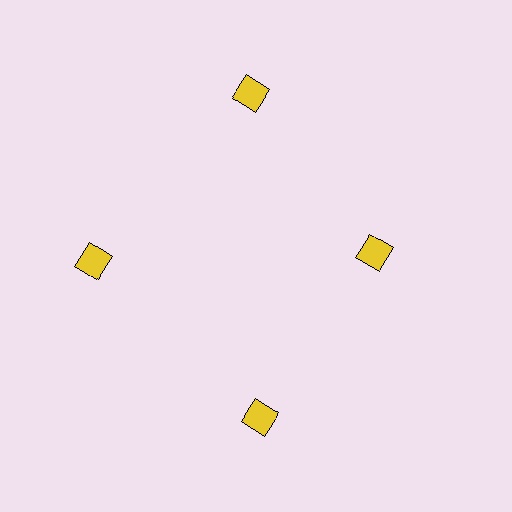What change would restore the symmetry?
The symmetry would be restored by moving it outward, back onto the ring so that all 4 squares sit at equal angles and equal distance from the center.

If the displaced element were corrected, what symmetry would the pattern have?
It would have 4-fold rotational symmetry — the pattern would map onto itself every 90 degrees.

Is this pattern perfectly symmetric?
No. The 4 yellow squares are arranged in a ring, but one element near the 3 o'clock position is pulled inward toward the center, breaking the 4-fold rotational symmetry.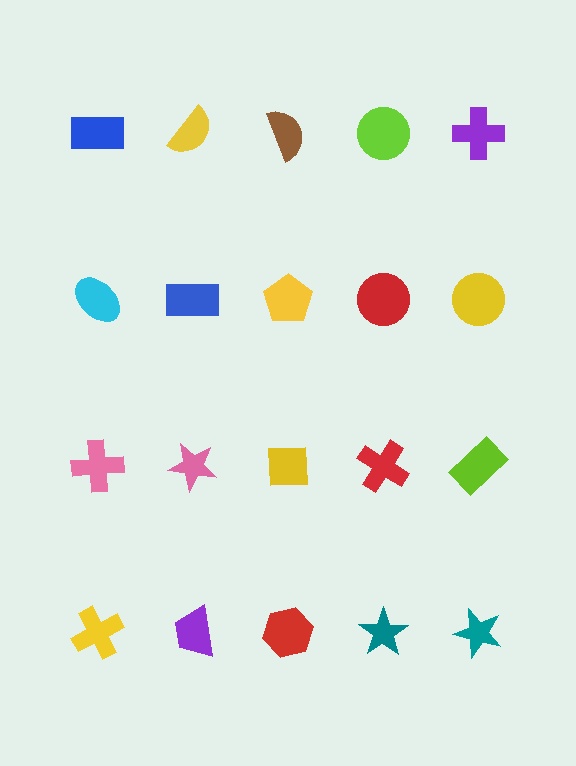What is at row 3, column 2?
A pink star.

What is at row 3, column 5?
A lime rectangle.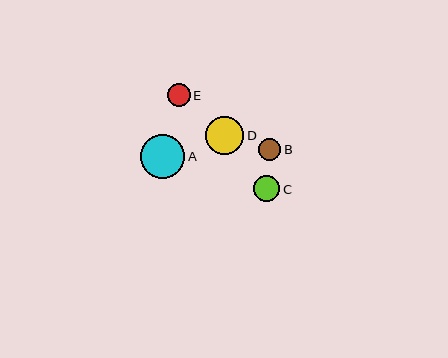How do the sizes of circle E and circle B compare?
Circle E and circle B are approximately the same size.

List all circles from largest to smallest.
From largest to smallest: A, D, C, E, B.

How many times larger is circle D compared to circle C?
Circle D is approximately 1.4 times the size of circle C.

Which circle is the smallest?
Circle B is the smallest with a size of approximately 22 pixels.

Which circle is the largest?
Circle A is the largest with a size of approximately 44 pixels.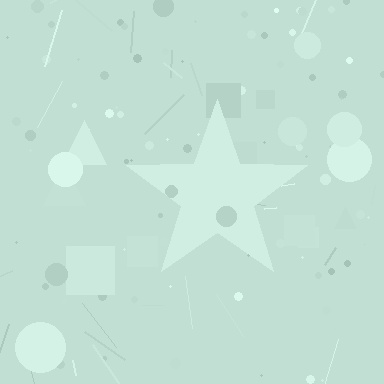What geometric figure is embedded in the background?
A star is embedded in the background.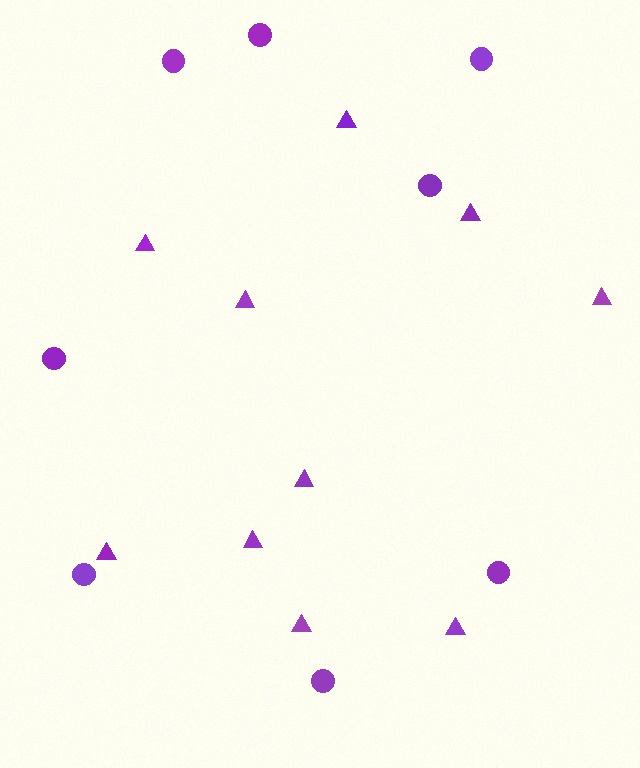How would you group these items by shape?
There are 2 groups: one group of circles (8) and one group of triangles (10).